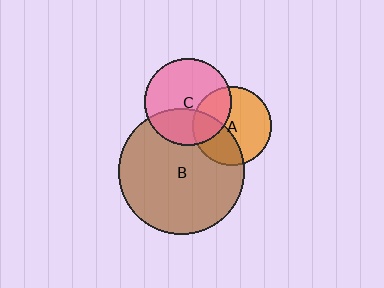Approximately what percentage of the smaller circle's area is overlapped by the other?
Approximately 30%.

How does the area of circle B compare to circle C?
Approximately 2.1 times.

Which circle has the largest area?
Circle B (brown).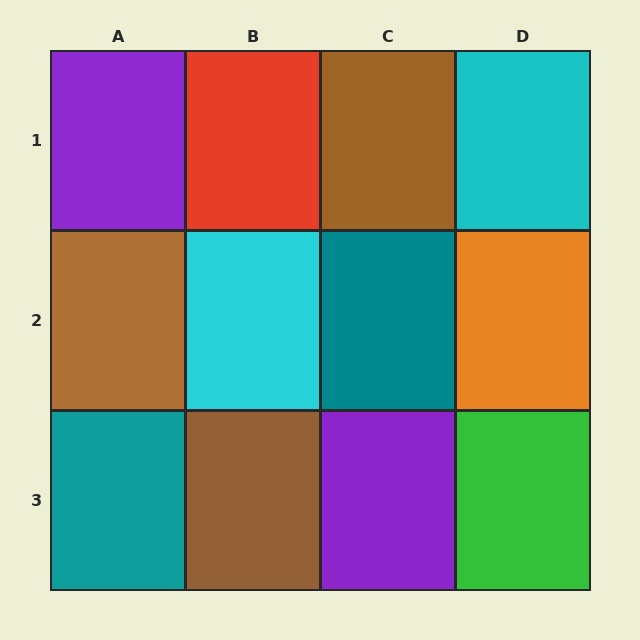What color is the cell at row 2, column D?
Orange.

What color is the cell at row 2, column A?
Brown.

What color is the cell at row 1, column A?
Purple.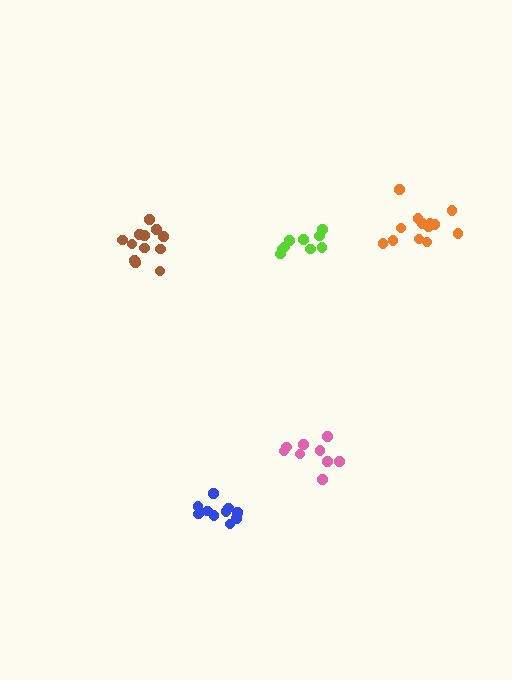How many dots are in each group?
Group 1: 12 dots, Group 2: 14 dots, Group 3: 10 dots, Group 4: 9 dots, Group 5: 9 dots (54 total).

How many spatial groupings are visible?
There are 5 spatial groupings.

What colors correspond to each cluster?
The clusters are colored: brown, orange, blue, pink, lime.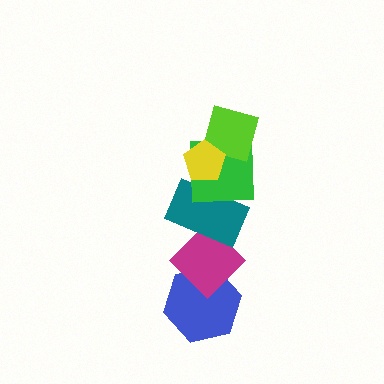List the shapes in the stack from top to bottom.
From top to bottom: the yellow pentagon, the lime diamond, the green square, the teal rectangle, the magenta diamond, the blue hexagon.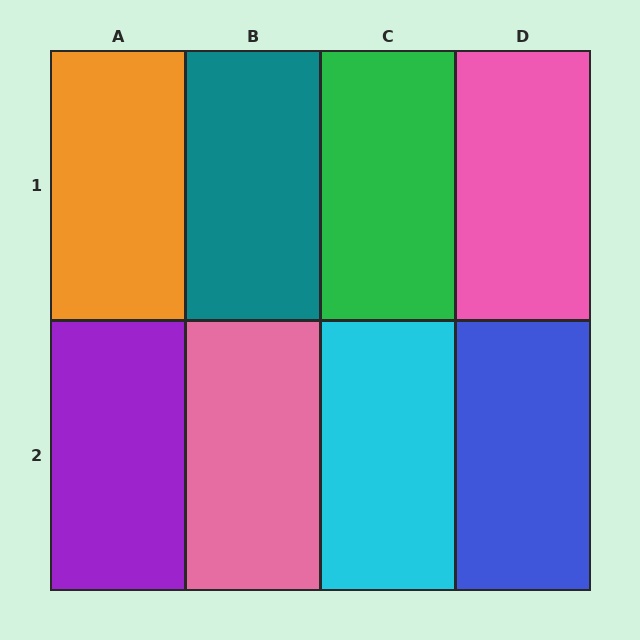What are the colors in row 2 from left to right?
Purple, pink, cyan, blue.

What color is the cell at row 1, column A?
Orange.